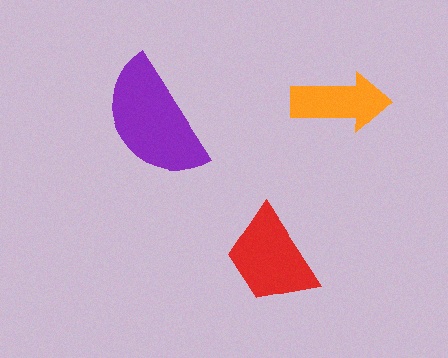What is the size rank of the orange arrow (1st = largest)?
3rd.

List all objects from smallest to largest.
The orange arrow, the red trapezoid, the purple semicircle.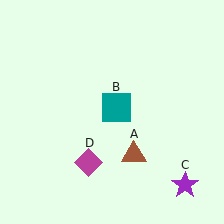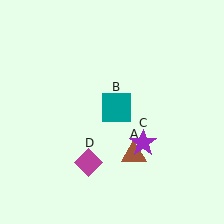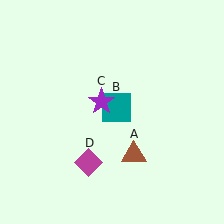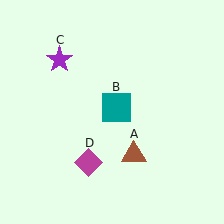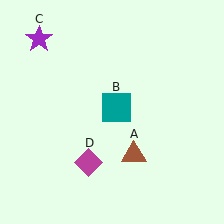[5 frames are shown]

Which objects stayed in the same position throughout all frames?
Brown triangle (object A) and teal square (object B) and magenta diamond (object D) remained stationary.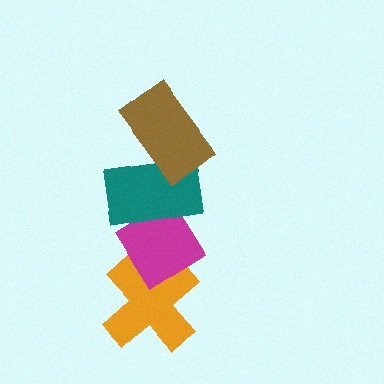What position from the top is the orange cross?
The orange cross is 4th from the top.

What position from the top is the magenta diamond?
The magenta diamond is 3rd from the top.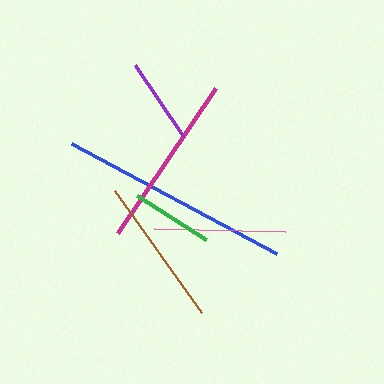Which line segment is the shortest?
The green line is the shortest at approximately 82 pixels.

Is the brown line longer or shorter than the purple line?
The brown line is longer than the purple line.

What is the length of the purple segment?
The purple segment is approximately 86 pixels long.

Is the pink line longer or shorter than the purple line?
The pink line is longer than the purple line.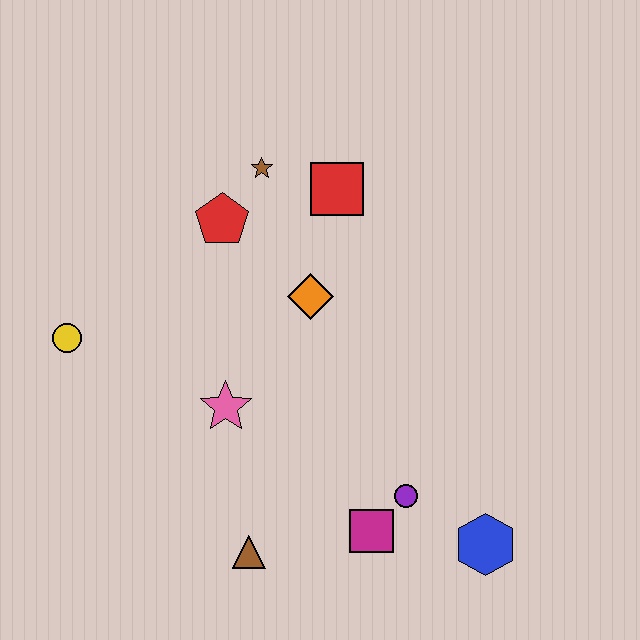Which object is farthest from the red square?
The blue hexagon is farthest from the red square.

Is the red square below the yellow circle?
No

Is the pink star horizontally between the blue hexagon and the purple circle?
No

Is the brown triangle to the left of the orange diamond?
Yes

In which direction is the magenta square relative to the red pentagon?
The magenta square is below the red pentagon.